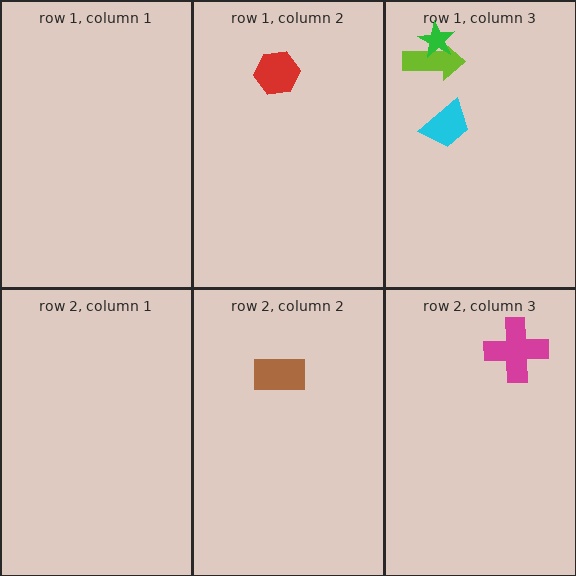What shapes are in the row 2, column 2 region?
The brown rectangle.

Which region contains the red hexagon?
The row 1, column 2 region.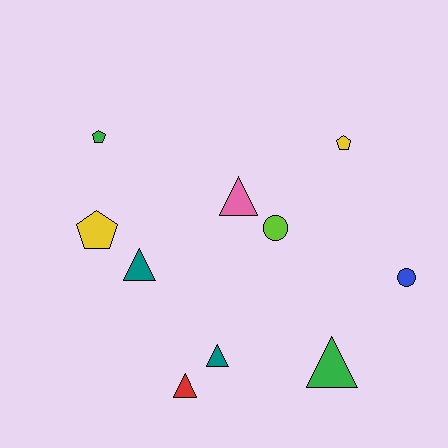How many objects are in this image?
There are 10 objects.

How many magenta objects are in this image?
There are no magenta objects.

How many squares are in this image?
There are no squares.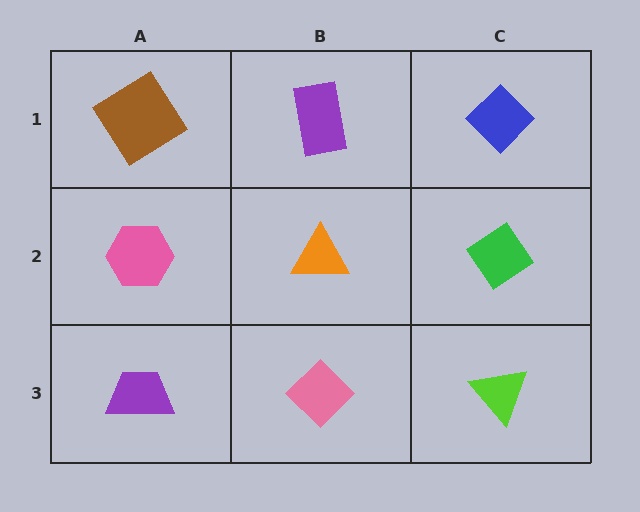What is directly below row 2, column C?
A lime triangle.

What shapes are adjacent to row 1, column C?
A green diamond (row 2, column C), a purple rectangle (row 1, column B).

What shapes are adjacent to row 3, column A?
A pink hexagon (row 2, column A), a pink diamond (row 3, column B).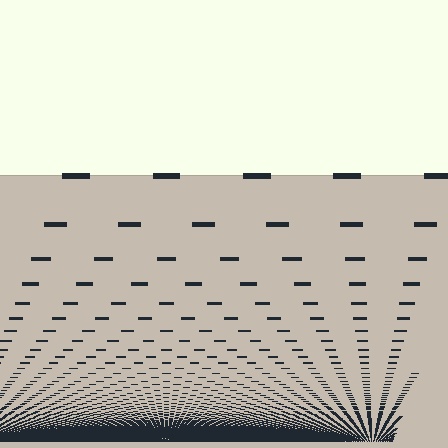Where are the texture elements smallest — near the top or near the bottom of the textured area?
Near the bottom.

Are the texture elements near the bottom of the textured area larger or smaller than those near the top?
Smaller. The gradient is inverted — elements near the bottom are smaller and denser.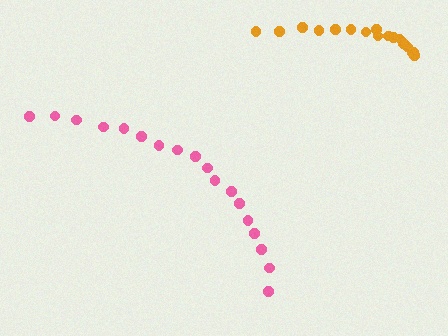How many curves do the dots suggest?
There are 2 distinct paths.